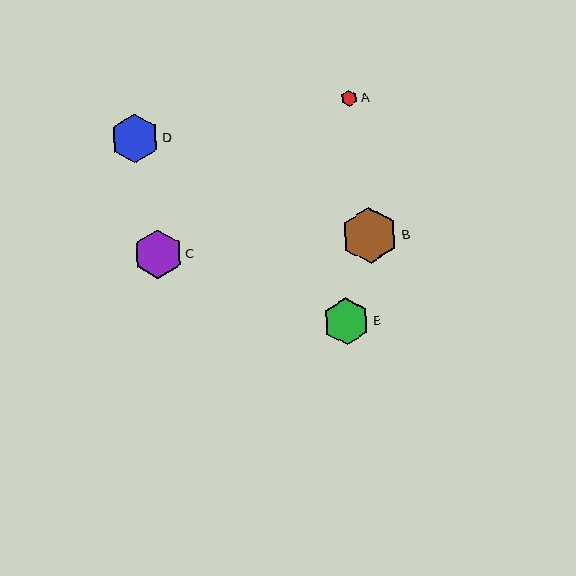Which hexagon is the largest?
Hexagon B is the largest with a size of approximately 57 pixels.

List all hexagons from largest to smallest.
From largest to smallest: B, D, C, E, A.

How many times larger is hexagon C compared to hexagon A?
Hexagon C is approximately 3.0 times the size of hexagon A.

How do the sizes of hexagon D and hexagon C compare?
Hexagon D and hexagon C are approximately the same size.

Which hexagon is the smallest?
Hexagon A is the smallest with a size of approximately 17 pixels.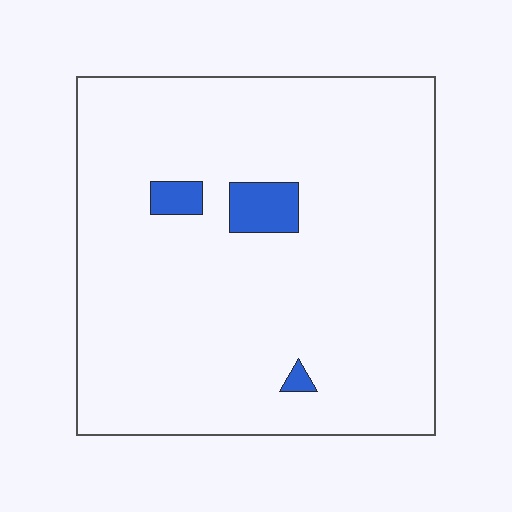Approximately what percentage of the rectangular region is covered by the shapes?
Approximately 5%.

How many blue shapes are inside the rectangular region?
3.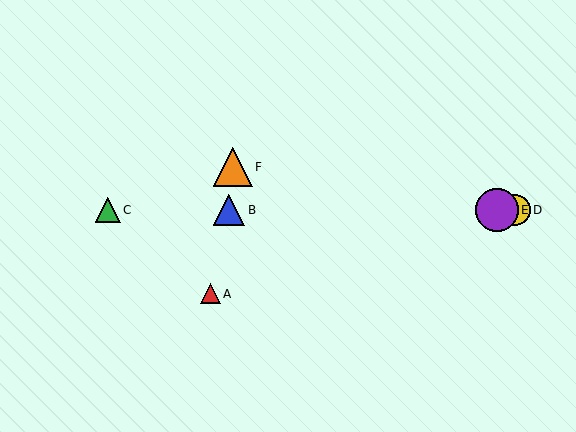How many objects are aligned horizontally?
4 objects (B, C, D, E) are aligned horizontally.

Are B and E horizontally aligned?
Yes, both are at y≈210.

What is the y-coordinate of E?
Object E is at y≈210.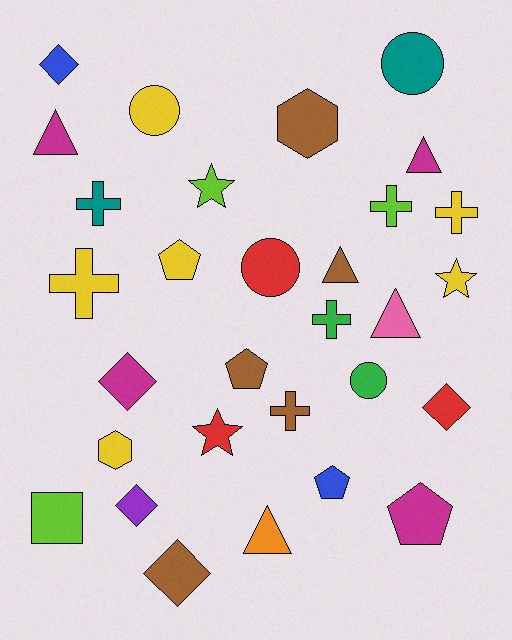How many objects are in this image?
There are 30 objects.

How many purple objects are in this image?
There is 1 purple object.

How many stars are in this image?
There are 3 stars.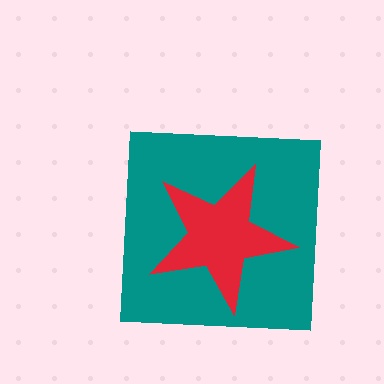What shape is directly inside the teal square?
The red star.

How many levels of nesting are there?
2.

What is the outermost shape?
The teal square.